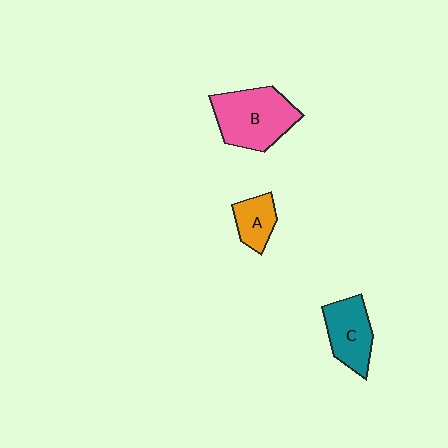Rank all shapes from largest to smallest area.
From largest to smallest: B (pink), C (teal), A (orange).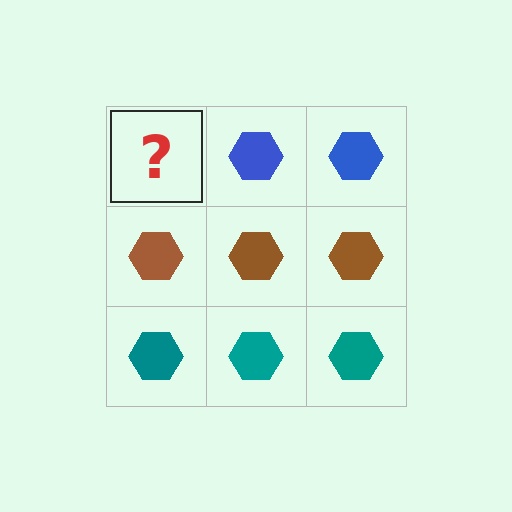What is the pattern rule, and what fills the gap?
The rule is that each row has a consistent color. The gap should be filled with a blue hexagon.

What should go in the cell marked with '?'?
The missing cell should contain a blue hexagon.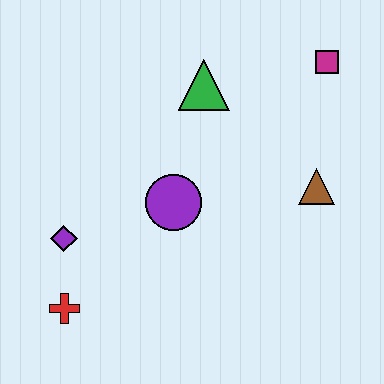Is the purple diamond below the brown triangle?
Yes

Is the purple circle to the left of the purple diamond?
No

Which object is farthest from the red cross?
The magenta square is farthest from the red cross.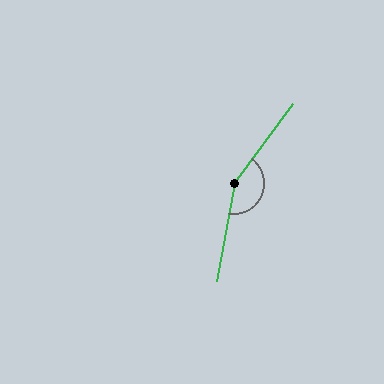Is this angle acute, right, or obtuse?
It is obtuse.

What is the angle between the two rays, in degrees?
Approximately 154 degrees.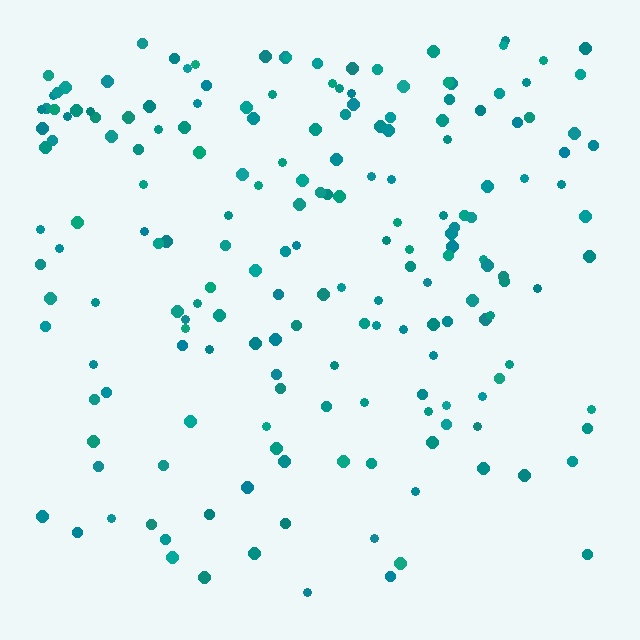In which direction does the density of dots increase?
From bottom to top, with the top side densest.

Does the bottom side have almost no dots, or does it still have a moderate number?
Still a moderate number, just noticeably fewer than the top.